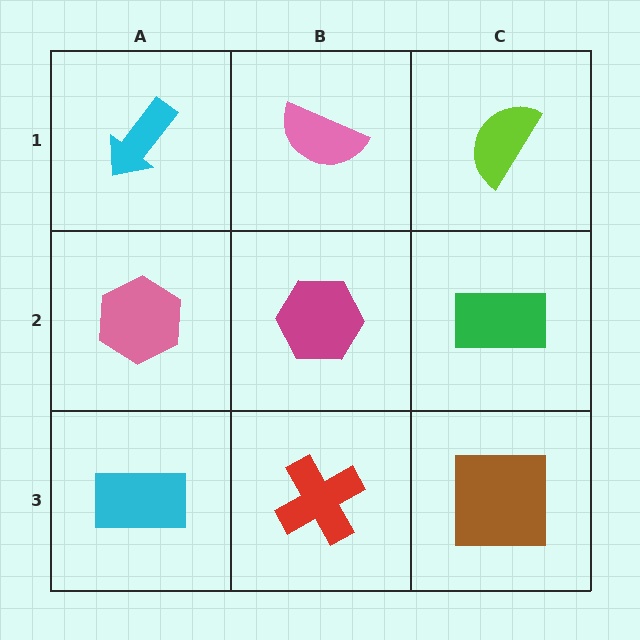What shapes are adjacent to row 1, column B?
A magenta hexagon (row 2, column B), a cyan arrow (row 1, column A), a lime semicircle (row 1, column C).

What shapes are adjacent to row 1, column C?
A green rectangle (row 2, column C), a pink semicircle (row 1, column B).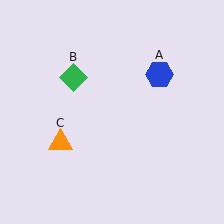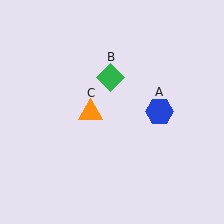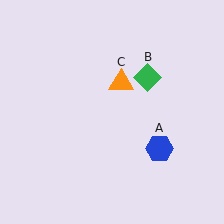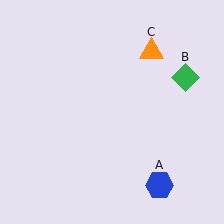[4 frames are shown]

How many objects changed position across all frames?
3 objects changed position: blue hexagon (object A), green diamond (object B), orange triangle (object C).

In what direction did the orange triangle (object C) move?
The orange triangle (object C) moved up and to the right.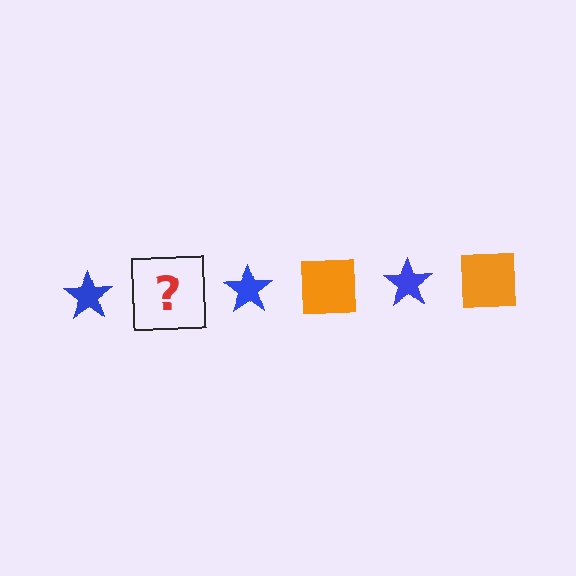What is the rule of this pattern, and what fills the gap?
The rule is that the pattern alternates between blue star and orange square. The gap should be filled with an orange square.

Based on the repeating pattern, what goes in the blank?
The blank should be an orange square.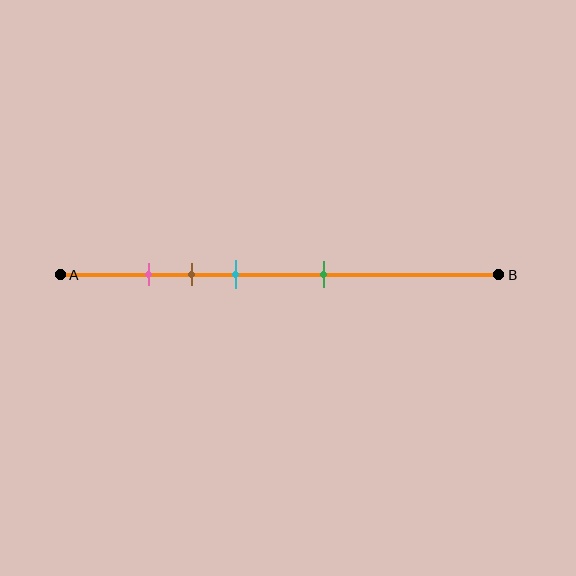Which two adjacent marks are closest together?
The pink and brown marks are the closest adjacent pair.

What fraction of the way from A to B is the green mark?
The green mark is approximately 60% (0.6) of the way from A to B.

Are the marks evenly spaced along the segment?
No, the marks are not evenly spaced.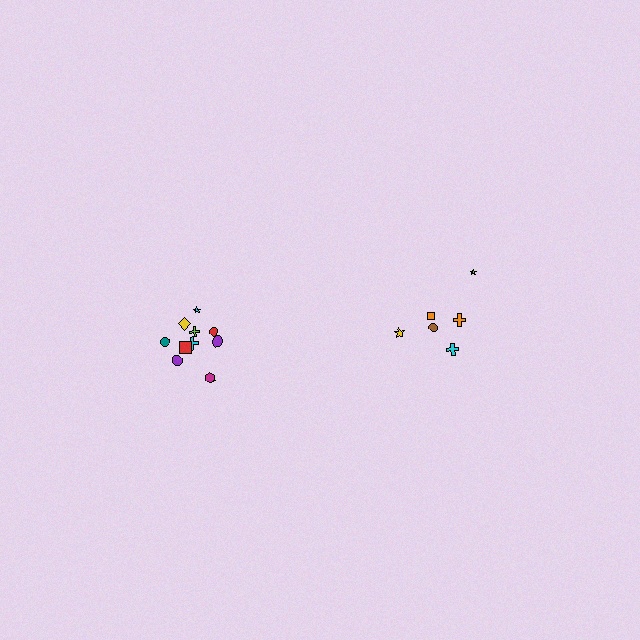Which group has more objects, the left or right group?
The left group.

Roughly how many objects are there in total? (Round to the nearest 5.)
Roughly 15 objects in total.